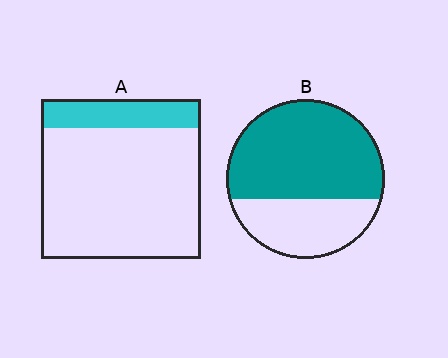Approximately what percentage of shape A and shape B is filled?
A is approximately 20% and B is approximately 65%.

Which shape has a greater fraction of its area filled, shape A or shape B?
Shape B.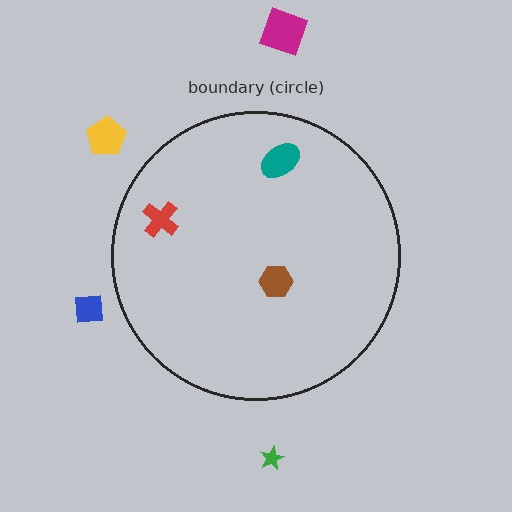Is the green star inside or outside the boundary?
Outside.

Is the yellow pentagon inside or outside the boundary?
Outside.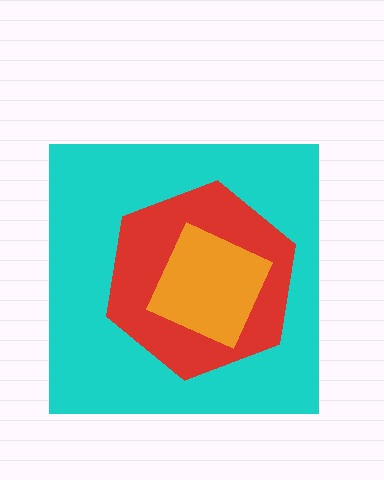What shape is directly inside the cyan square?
The red hexagon.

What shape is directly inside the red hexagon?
The orange diamond.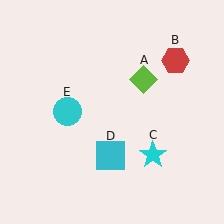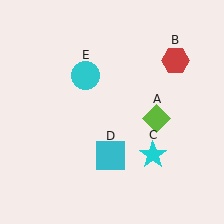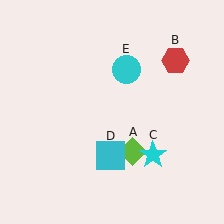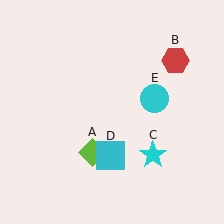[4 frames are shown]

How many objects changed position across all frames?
2 objects changed position: lime diamond (object A), cyan circle (object E).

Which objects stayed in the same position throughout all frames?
Red hexagon (object B) and cyan star (object C) and cyan square (object D) remained stationary.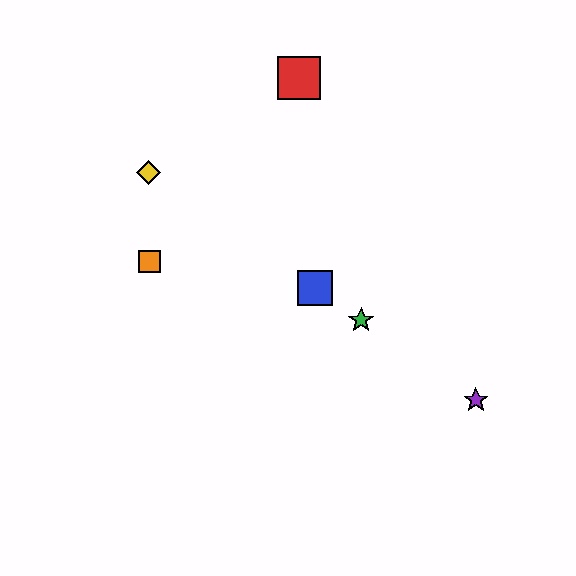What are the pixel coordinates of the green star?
The green star is at (361, 320).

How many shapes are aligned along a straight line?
4 shapes (the blue square, the green star, the yellow diamond, the purple star) are aligned along a straight line.